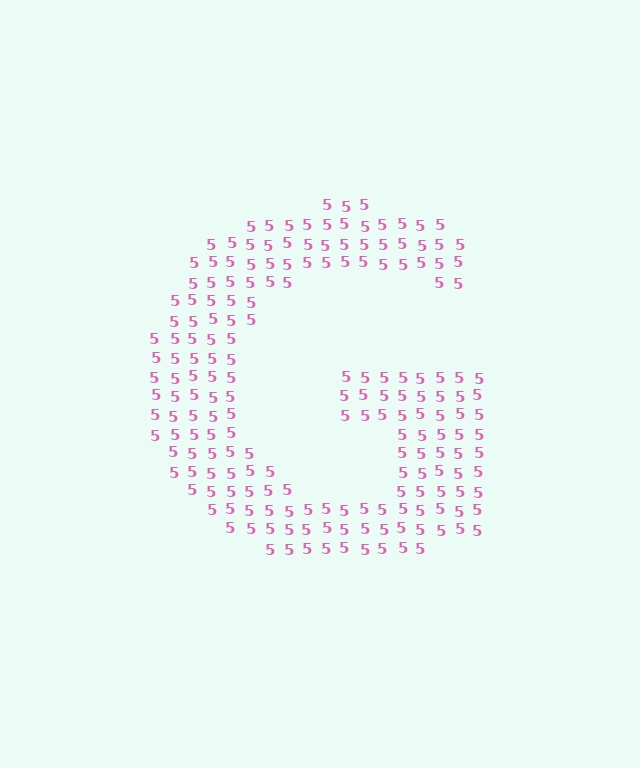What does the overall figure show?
The overall figure shows the letter G.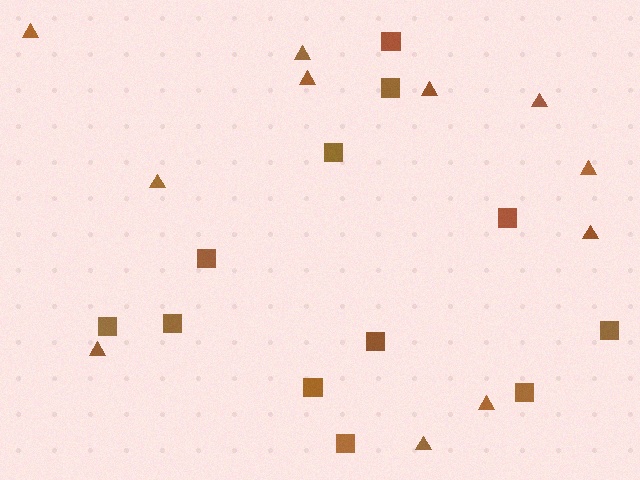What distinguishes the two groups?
There are 2 groups: one group of squares (12) and one group of triangles (11).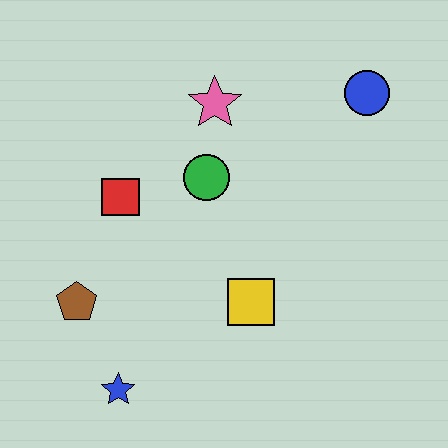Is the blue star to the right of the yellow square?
No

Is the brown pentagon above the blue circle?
No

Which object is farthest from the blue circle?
The blue star is farthest from the blue circle.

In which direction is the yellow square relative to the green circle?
The yellow square is below the green circle.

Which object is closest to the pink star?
The green circle is closest to the pink star.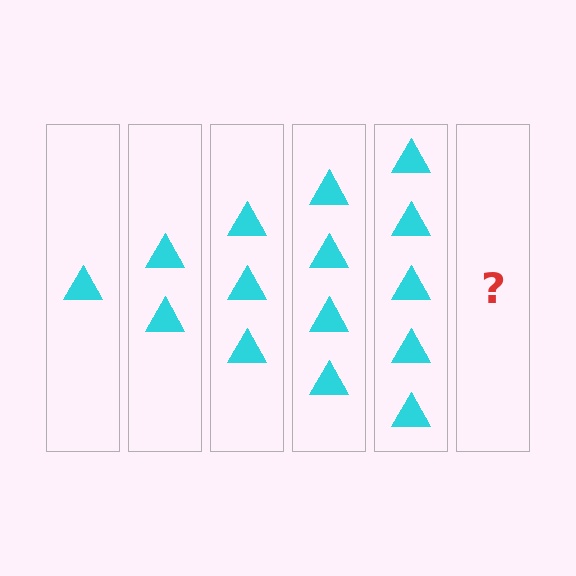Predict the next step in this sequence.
The next step is 6 triangles.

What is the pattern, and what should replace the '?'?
The pattern is that each step adds one more triangle. The '?' should be 6 triangles.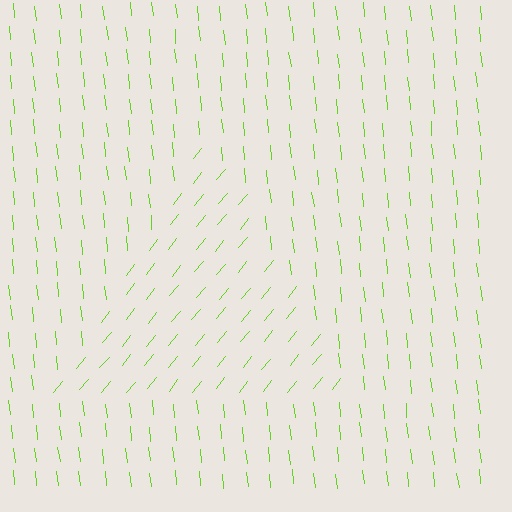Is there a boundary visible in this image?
Yes, there is a texture boundary formed by a change in line orientation.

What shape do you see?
I see a triangle.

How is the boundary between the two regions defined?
The boundary is defined purely by a change in line orientation (approximately 45 degrees difference). All lines are the same color and thickness.